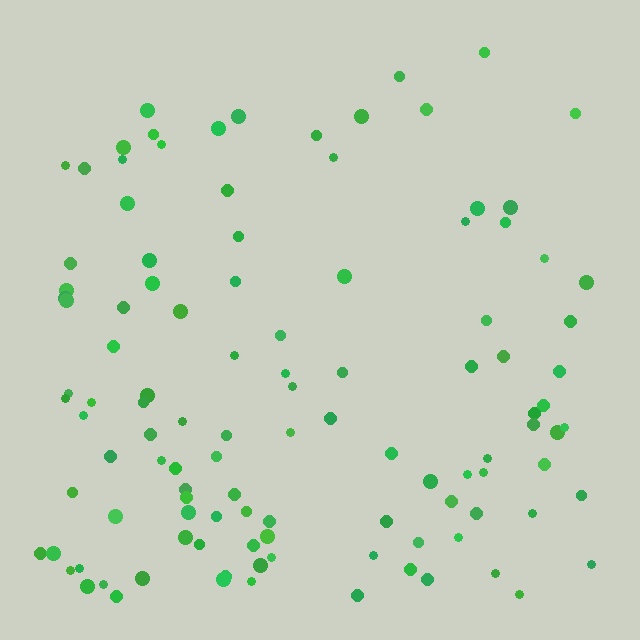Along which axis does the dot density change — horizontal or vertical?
Vertical.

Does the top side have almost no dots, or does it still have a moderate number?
Still a moderate number, just noticeably fewer than the bottom.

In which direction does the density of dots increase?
From top to bottom, with the bottom side densest.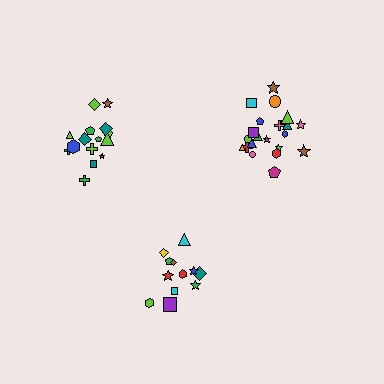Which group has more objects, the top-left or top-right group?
The top-right group.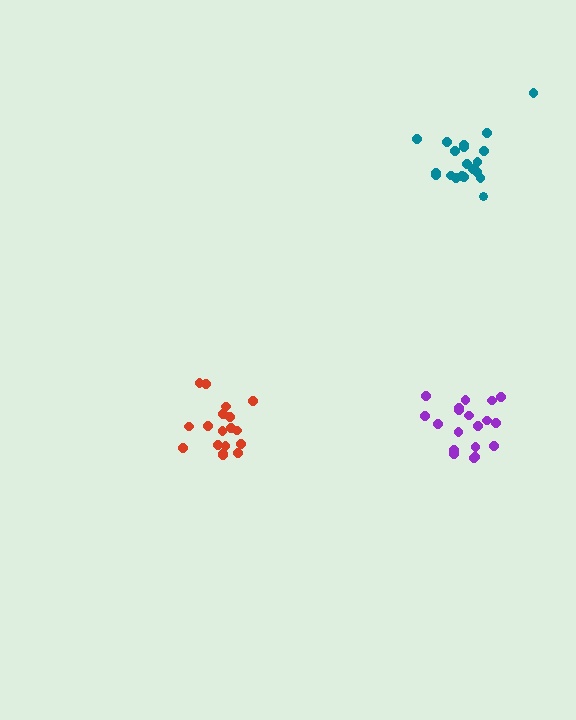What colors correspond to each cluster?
The clusters are colored: purple, teal, red.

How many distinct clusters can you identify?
There are 3 distinct clusters.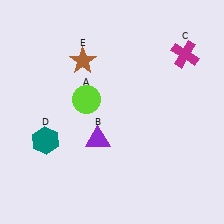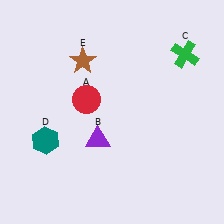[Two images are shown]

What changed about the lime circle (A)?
In Image 1, A is lime. In Image 2, it changed to red.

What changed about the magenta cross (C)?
In Image 1, C is magenta. In Image 2, it changed to green.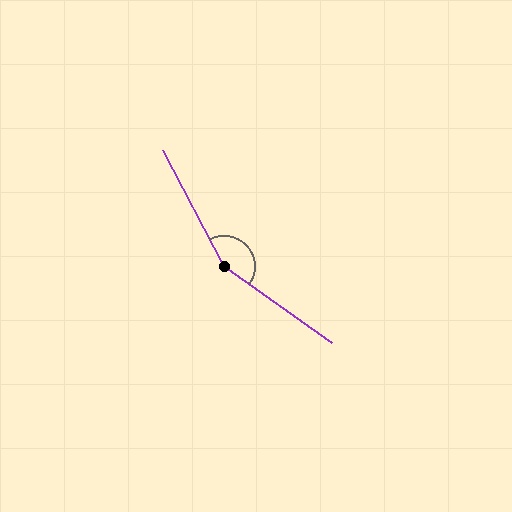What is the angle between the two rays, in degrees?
Approximately 153 degrees.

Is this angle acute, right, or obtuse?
It is obtuse.